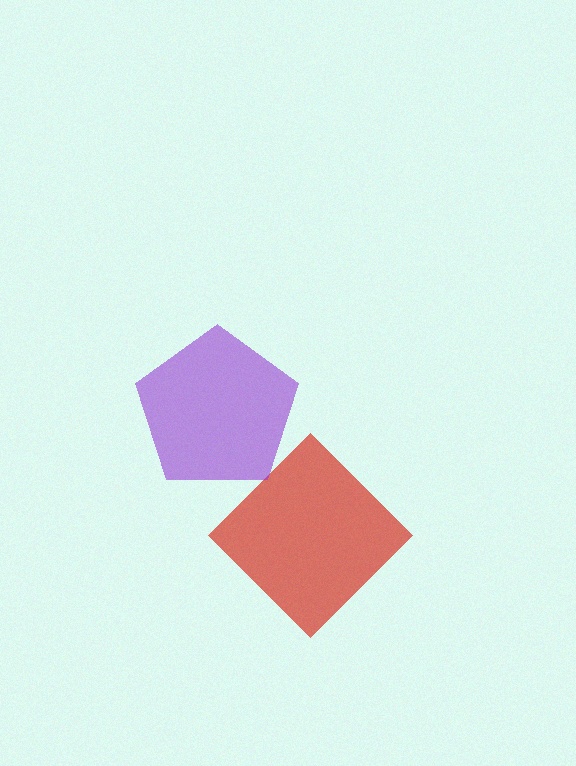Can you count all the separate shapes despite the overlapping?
Yes, there are 2 separate shapes.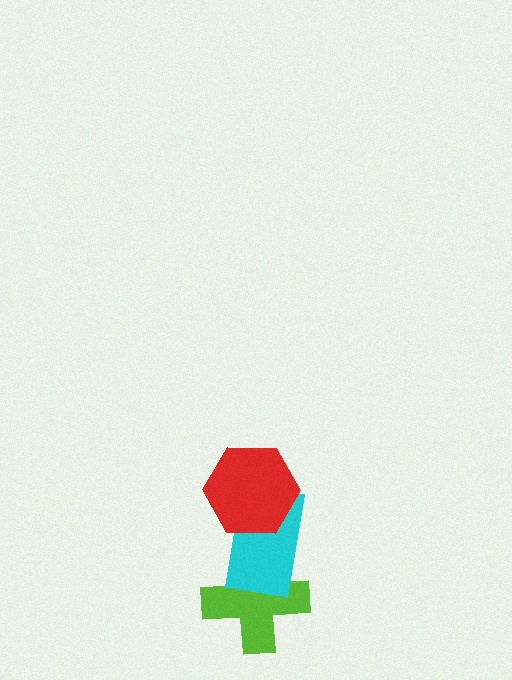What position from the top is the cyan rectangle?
The cyan rectangle is 2nd from the top.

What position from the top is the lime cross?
The lime cross is 3rd from the top.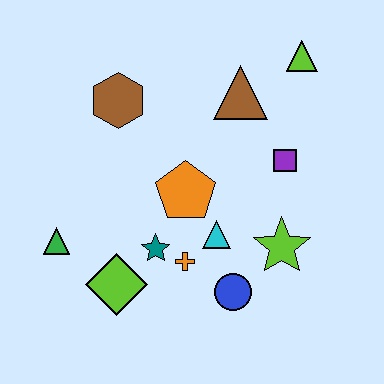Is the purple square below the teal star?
No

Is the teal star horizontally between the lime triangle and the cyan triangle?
No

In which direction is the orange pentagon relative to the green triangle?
The orange pentagon is to the right of the green triangle.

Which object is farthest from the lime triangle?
The green triangle is farthest from the lime triangle.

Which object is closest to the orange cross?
The teal star is closest to the orange cross.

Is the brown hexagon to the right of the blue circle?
No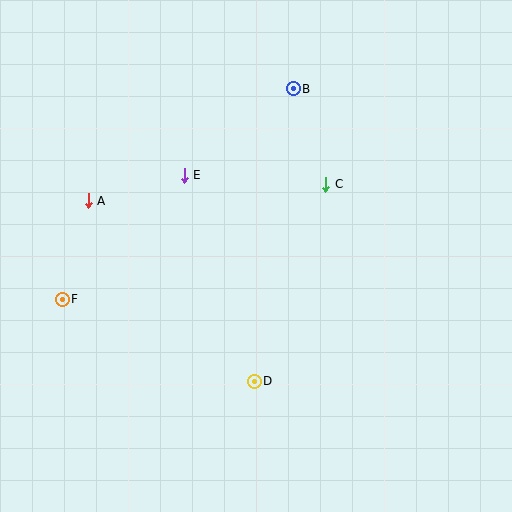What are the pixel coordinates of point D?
Point D is at (254, 381).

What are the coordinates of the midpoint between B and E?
The midpoint between B and E is at (238, 132).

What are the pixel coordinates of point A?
Point A is at (88, 201).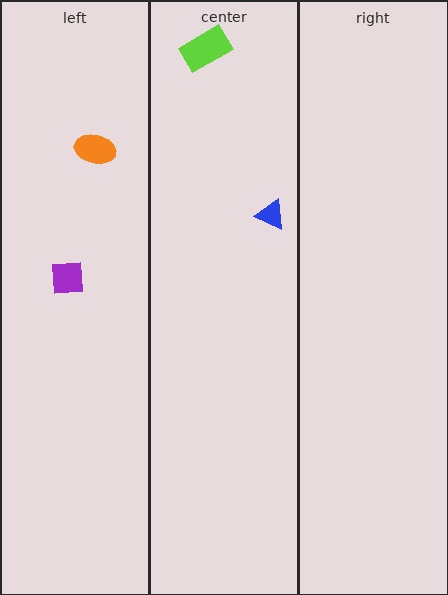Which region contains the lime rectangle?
The center region.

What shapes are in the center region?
The blue triangle, the lime rectangle.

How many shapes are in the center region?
2.